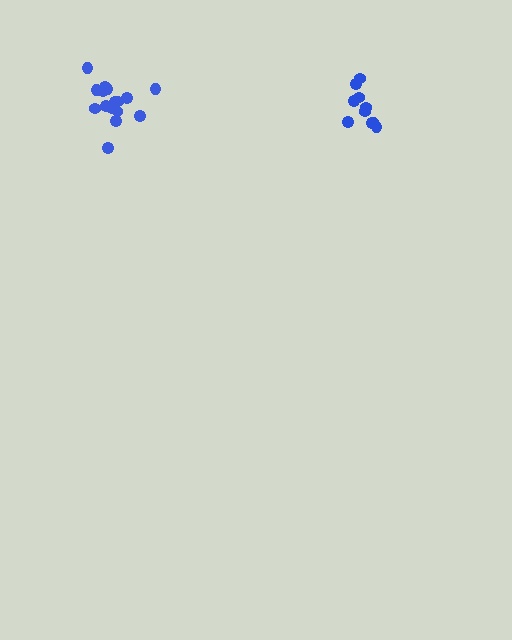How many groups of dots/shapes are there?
There are 2 groups.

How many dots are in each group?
Group 1: 10 dots, Group 2: 16 dots (26 total).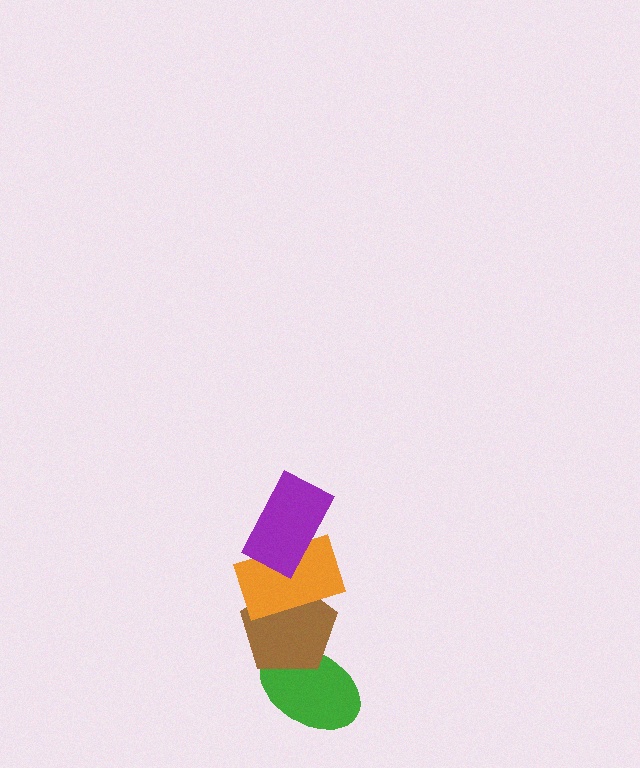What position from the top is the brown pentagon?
The brown pentagon is 3rd from the top.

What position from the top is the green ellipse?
The green ellipse is 4th from the top.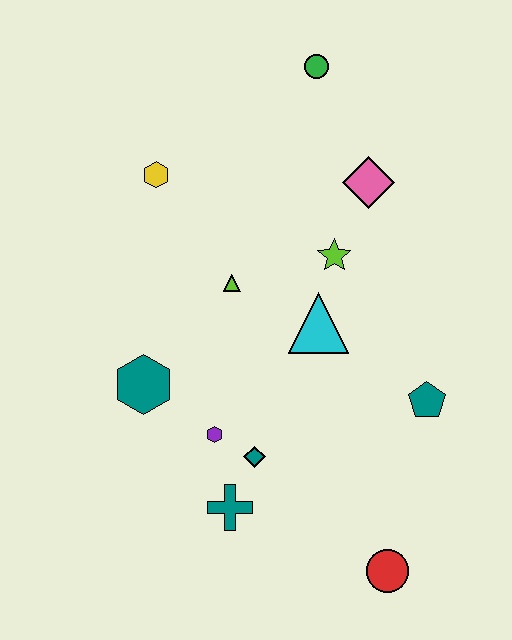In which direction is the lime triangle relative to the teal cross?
The lime triangle is above the teal cross.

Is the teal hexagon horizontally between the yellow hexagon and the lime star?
No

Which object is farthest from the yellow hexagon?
The red circle is farthest from the yellow hexagon.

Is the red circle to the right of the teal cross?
Yes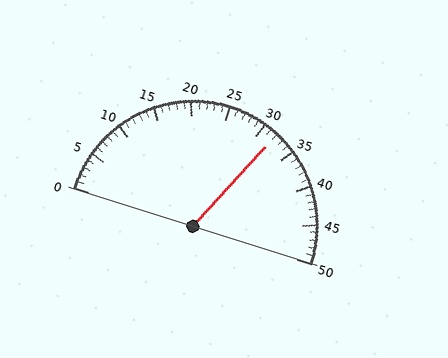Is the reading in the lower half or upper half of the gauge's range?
The reading is in the upper half of the range (0 to 50).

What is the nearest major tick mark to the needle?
The nearest major tick mark is 30.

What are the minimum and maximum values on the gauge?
The gauge ranges from 0 to 50.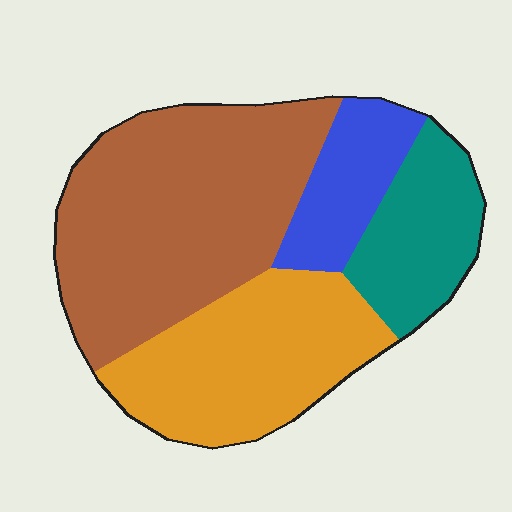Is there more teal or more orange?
Orange.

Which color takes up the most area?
Brown, at roughly 45%.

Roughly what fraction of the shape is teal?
Teal covers about 15% of the shape.